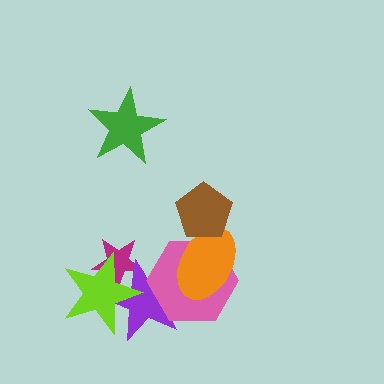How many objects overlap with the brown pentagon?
1 object overlaps with the brown pentagon.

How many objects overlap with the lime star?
2 objects overlap with the lime star.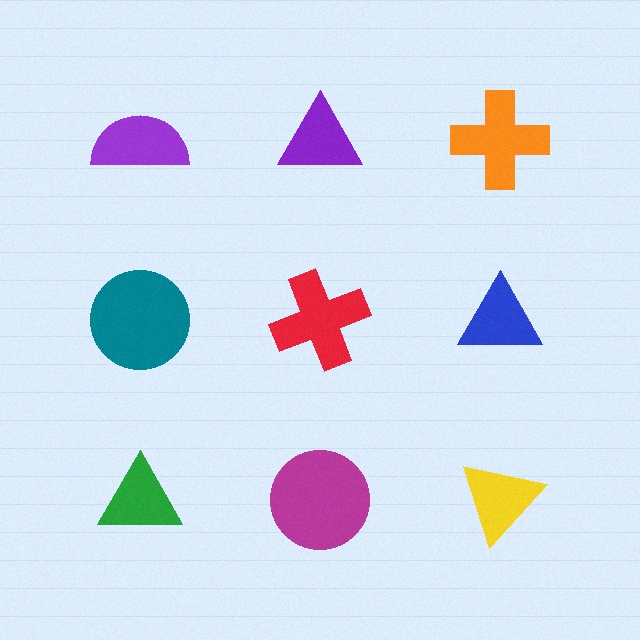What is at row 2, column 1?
A teal circle.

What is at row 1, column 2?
A purple triangle.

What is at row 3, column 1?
A green triangle.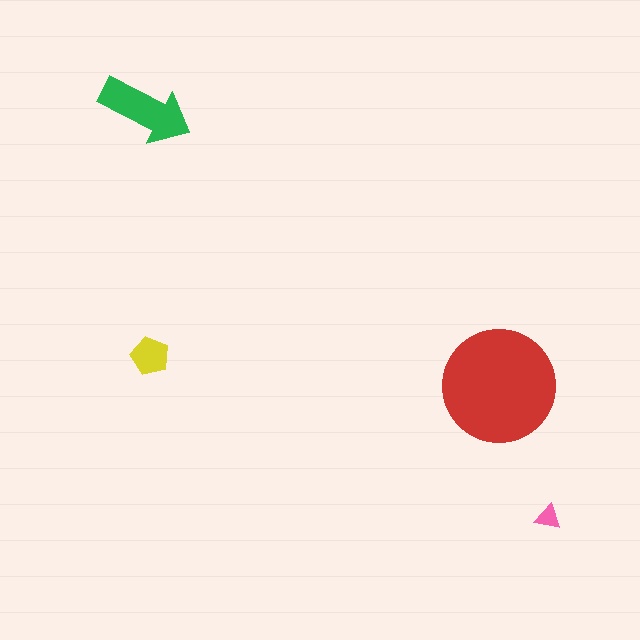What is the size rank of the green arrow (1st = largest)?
2nd.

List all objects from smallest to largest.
The pink triangle, the yellow pentagon, the green arrow, the red circle.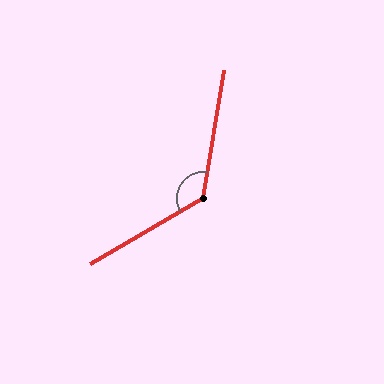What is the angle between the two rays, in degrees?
Approximately 130 degrees.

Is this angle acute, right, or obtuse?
It is obtuse.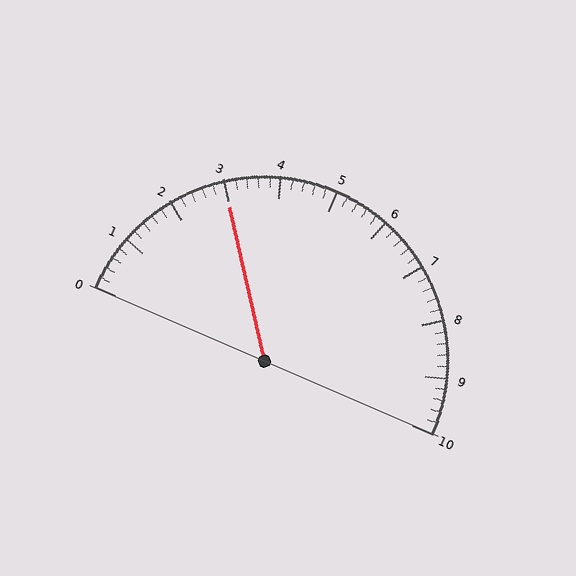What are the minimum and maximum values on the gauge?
The gauge ranges from 0 to 10.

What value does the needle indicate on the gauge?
The needle indicates approximately 3.0.